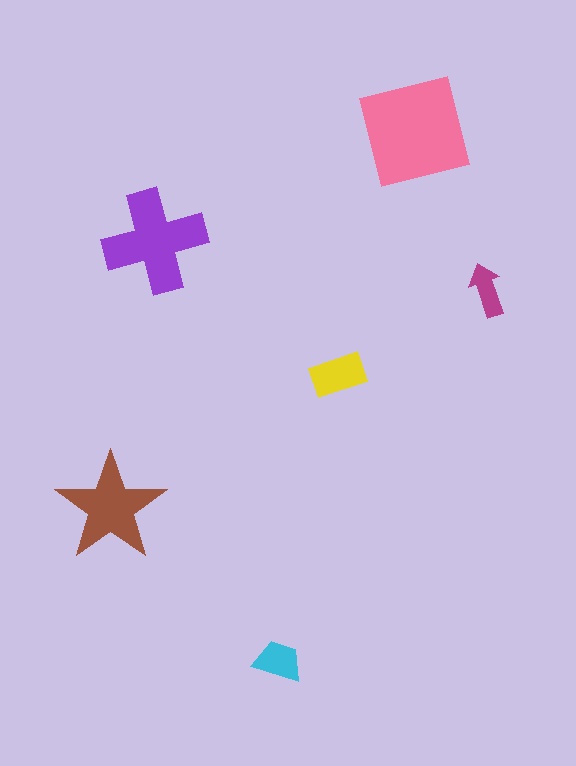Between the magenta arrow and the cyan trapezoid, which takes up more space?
The cyan trapezoid.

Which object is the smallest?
The magenta arrow.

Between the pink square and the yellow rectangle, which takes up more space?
The pink square.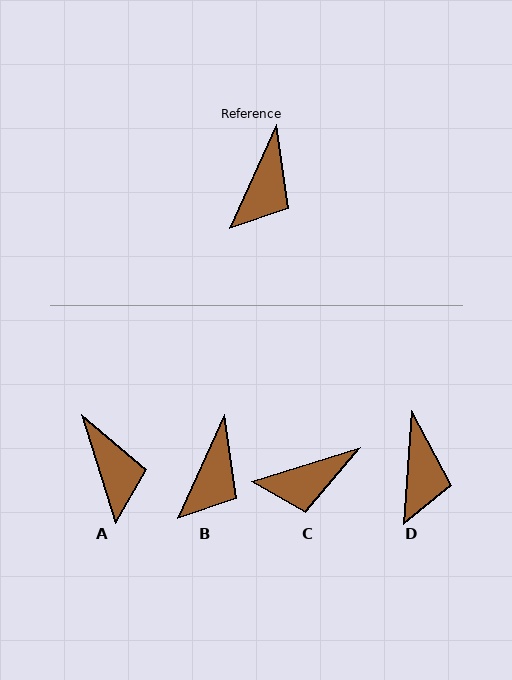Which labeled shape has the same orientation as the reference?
B.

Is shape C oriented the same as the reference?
No, it is off by about 49 degrees.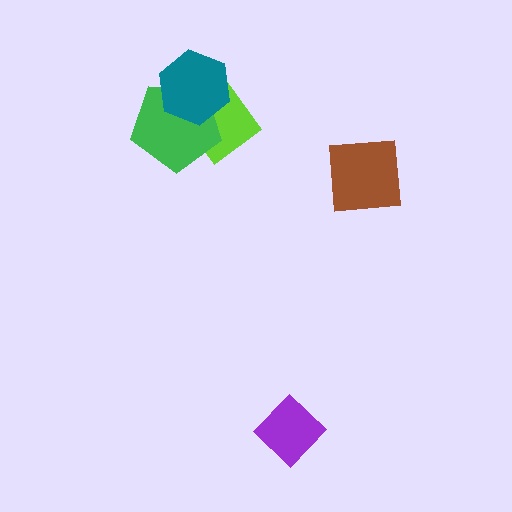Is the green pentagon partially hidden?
Yes, it is partially covered by another shape.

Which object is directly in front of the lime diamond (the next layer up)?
The green pentagon is directly in front of the lime diamond.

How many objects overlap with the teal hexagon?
2 objects overlap with the teal hexagon.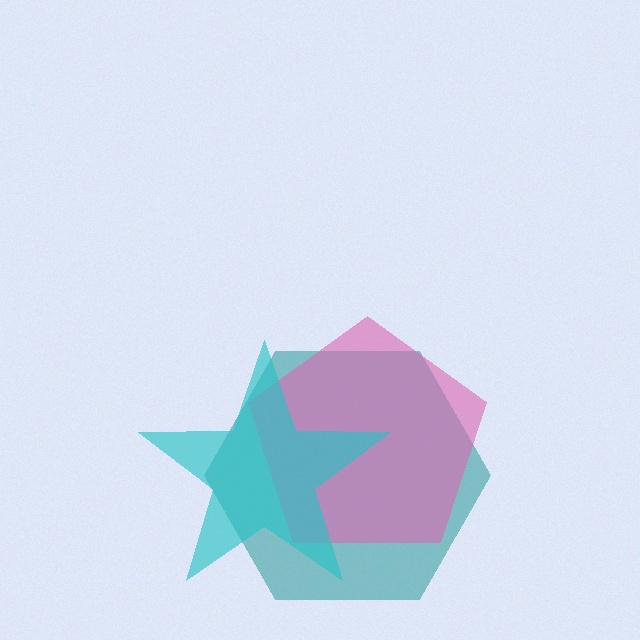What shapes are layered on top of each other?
The layered shapes are: a teal hexagon, a pink pentagon, a cyan star.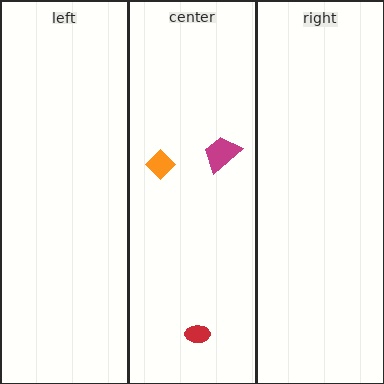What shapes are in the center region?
The magenta trapezoid, the orange diamond, the red ellipse.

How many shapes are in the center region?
3.